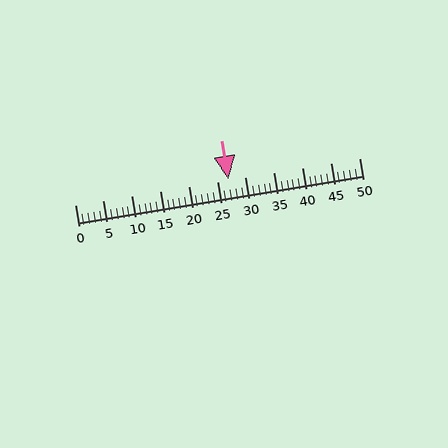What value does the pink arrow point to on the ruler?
The pink arrow points to approximately 27.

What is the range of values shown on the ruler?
The ruler shows values from 0 to 50.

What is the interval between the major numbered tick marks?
The major tick marks are spaced 5 units apart.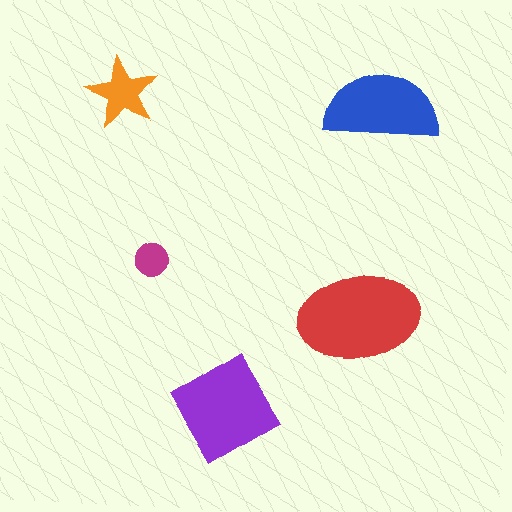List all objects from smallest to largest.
The magenta circle, the orange star, the blue semicircle, the purple diamond, the red ellipse.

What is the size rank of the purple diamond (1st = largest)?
2nd.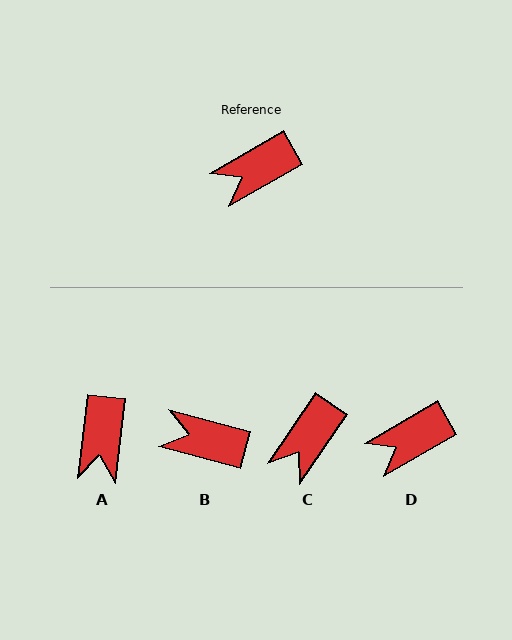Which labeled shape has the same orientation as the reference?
D.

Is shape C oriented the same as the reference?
No, it is off by about 26 degrees.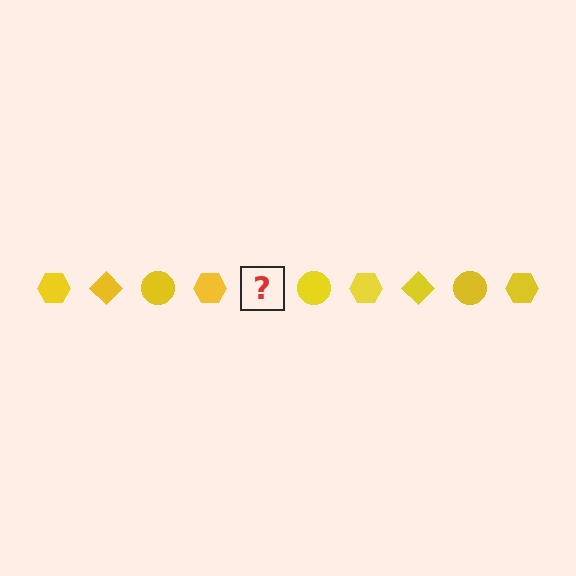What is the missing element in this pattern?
The missing element is a yellow diamond.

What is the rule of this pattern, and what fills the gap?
The rule is that the pattern cycles through hexagon, diamond, circle shapes in yellow. The gap should be filled with a yellow diamond.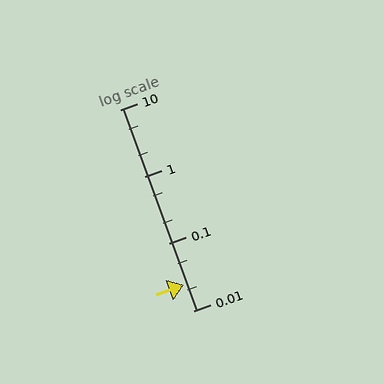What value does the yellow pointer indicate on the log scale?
The pointer indicates approximately 0.024.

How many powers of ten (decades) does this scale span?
The scale spans 3 decades, from 0.01 to 10.